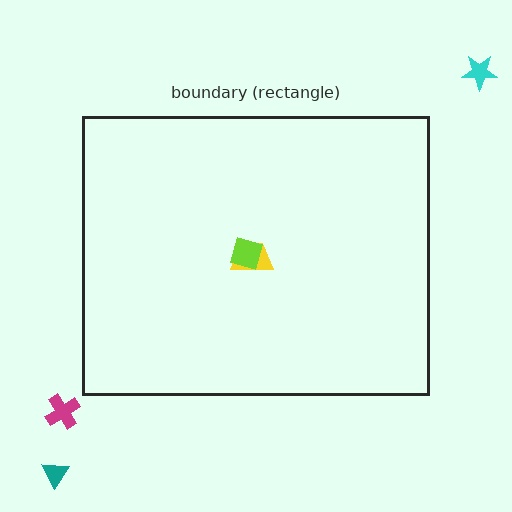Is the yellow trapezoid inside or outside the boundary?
Inside.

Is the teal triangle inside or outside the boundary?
Outside.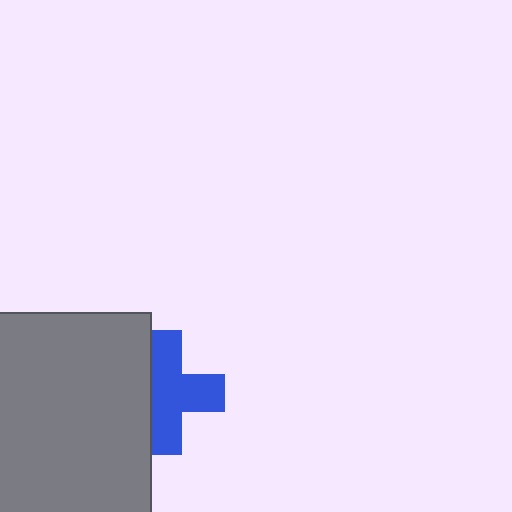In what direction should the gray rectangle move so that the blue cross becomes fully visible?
The gray rectangle should move left. That is the shortest direction to clear the overlap and leave the blue cross fully visible.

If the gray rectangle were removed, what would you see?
You would see the complete blue cross.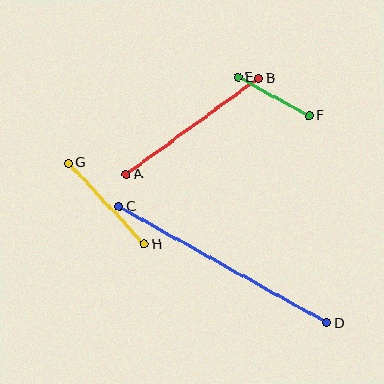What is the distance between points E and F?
The distance is approximately 81 pixels.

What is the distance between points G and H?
The distance is approximately 111 pixels.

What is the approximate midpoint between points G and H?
The midpoint is at approximately (106, 204) pixels.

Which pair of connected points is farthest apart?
Points C and D are farthest apart.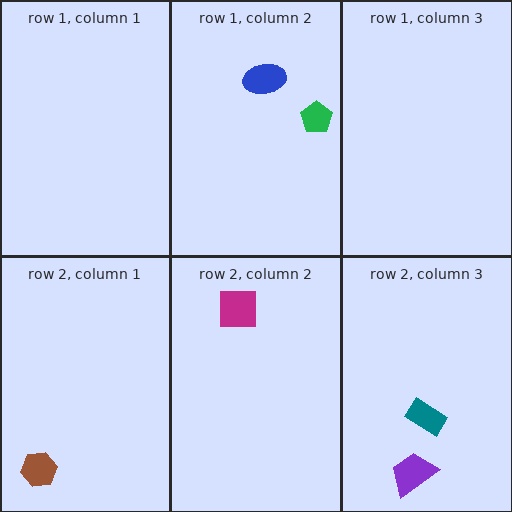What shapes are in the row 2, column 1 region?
The brown hexagon.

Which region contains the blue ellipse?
The row 1, column 2 region.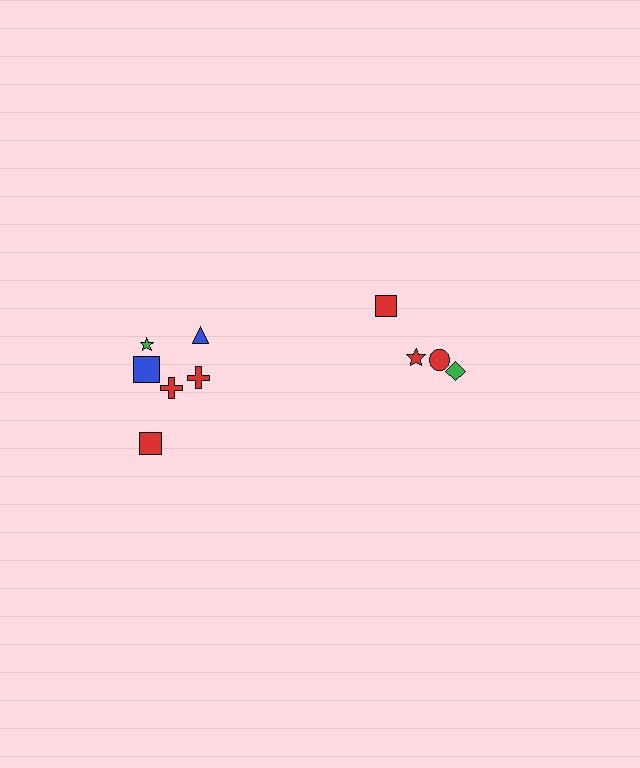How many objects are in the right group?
There are 4 objects.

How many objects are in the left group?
There are 6 objects.